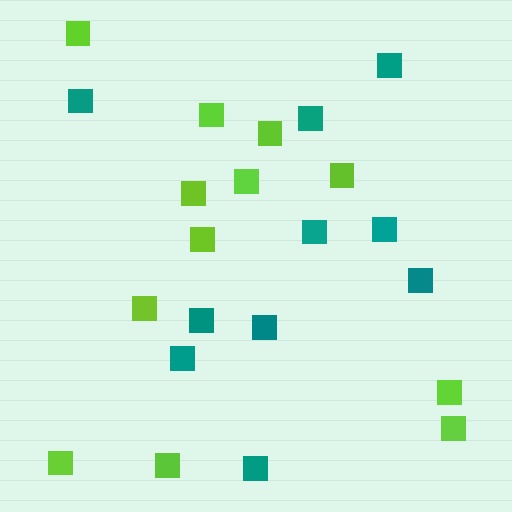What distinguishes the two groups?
There are 2 groups: one group of teal squares (10) and one group of lime squares (12).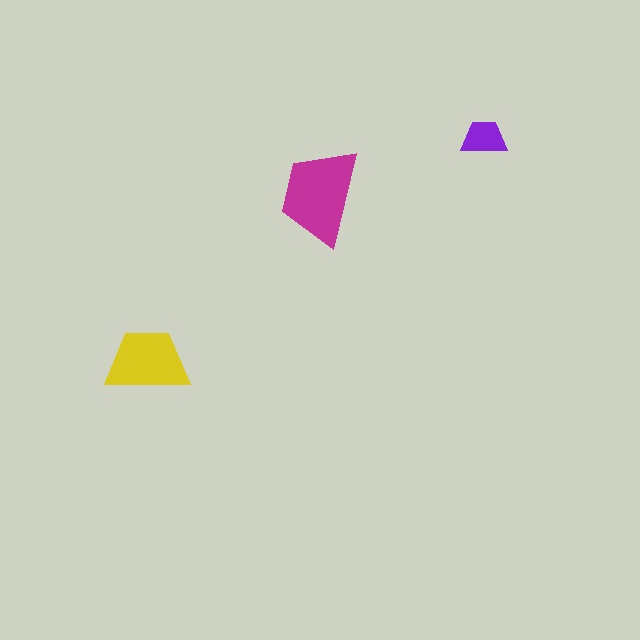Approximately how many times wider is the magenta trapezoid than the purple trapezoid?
About 2 times wider.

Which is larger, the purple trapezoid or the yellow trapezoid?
The yellow one.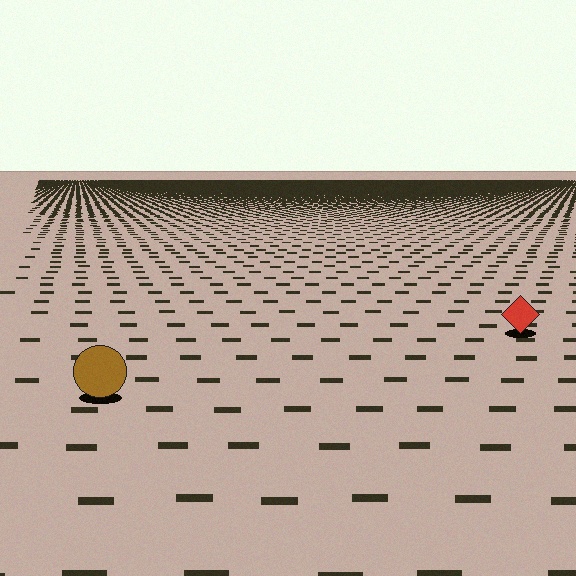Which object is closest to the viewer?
The brown circle is closest. The texture marks near it are larger and more spread out.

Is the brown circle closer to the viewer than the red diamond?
Yes. The brown circle is closer — you can tell from the texture gradient: the ground texture is coarser near it.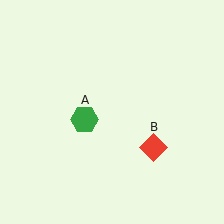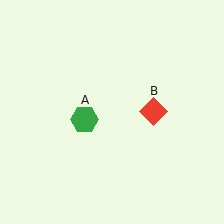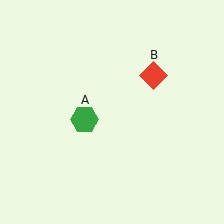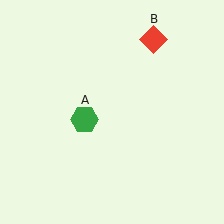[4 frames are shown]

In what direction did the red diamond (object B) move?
The red diamond (object B) moved up.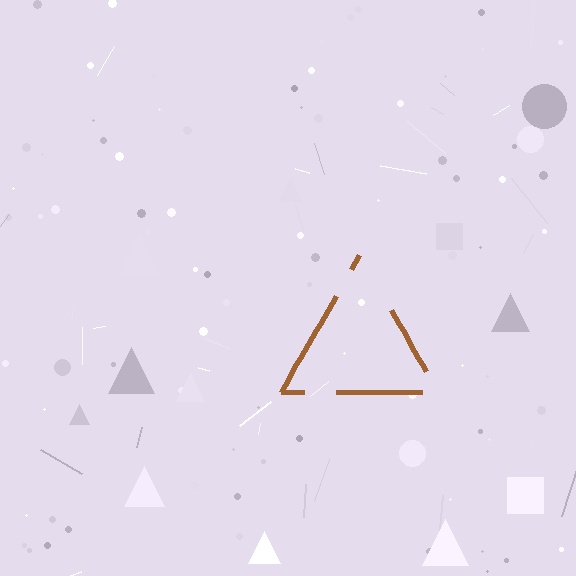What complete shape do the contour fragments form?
The contour fragments form a triangle.